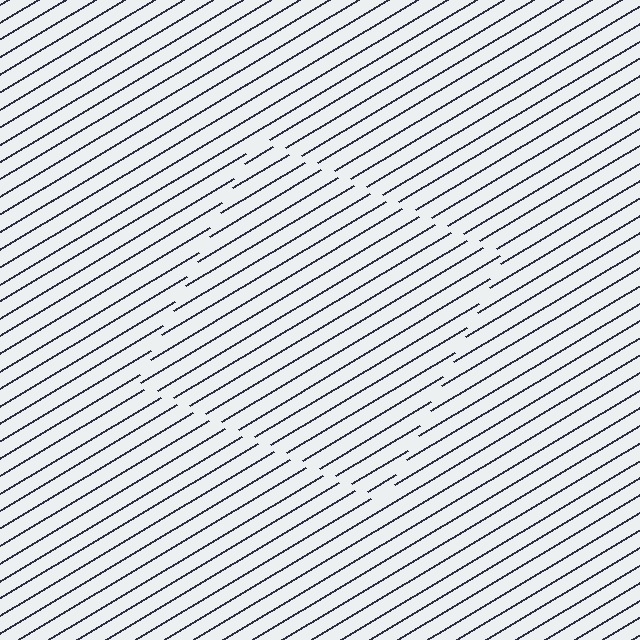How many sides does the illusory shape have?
4 sides — the line-ends trace a square.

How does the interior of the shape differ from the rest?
The interior of the shape contains the same grating, shifted by half a period — the contour is defined by the phase discontinuity where line-ends from the inner and outer gratings abut.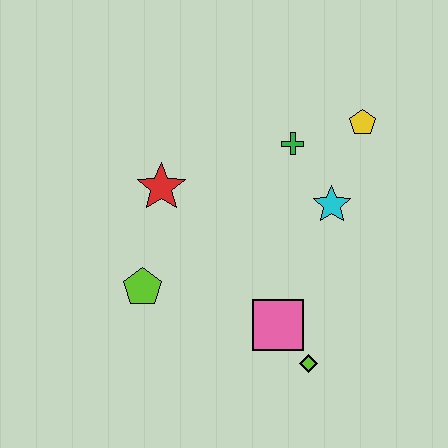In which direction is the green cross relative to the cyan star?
The green cross is above the cyan star.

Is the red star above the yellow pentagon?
No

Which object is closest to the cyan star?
The green cross is closest to the cyan star.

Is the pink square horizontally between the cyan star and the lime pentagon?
Yes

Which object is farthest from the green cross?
The lime diamond is farthest from the green cross.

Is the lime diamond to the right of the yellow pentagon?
No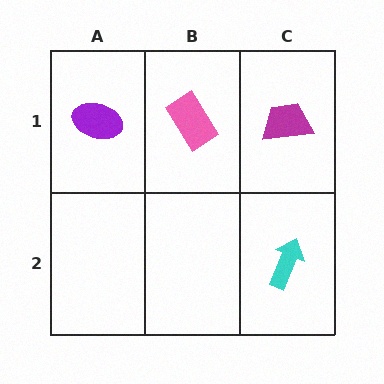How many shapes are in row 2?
1 shape.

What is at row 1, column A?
A purple ellipse.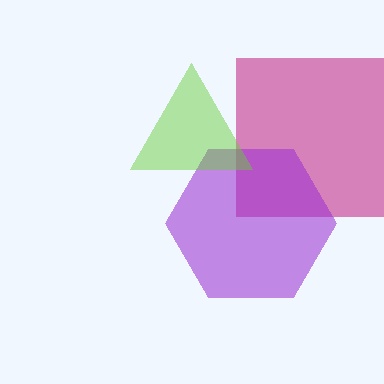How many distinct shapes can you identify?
There are 3 distinct shapes: a magenta square, a purple hexagon, a lime triangle.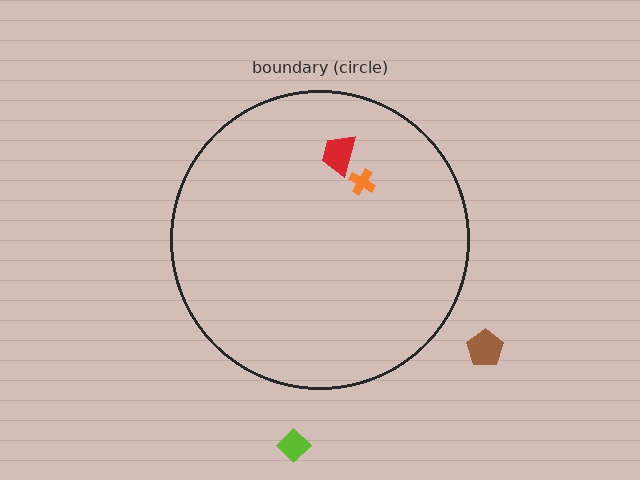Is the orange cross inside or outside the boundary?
Inside.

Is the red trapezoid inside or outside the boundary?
Inside.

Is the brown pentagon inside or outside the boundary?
Outside.